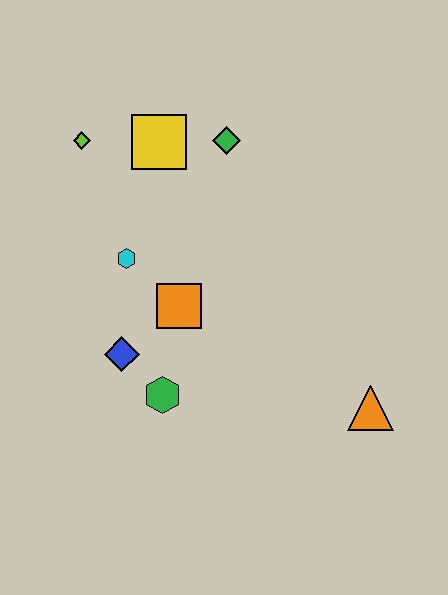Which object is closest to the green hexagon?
The blue diamond is closest to the green hexagon.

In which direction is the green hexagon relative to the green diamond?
The green hexagon is below the green diamond.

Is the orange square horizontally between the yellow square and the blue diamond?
No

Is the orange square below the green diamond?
Yes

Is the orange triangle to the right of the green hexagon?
Yes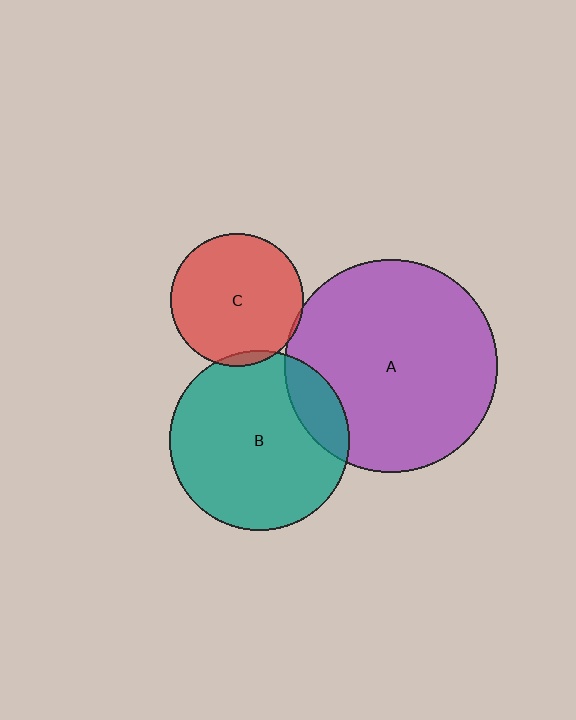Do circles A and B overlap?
Yes.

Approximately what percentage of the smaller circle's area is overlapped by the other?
Approximately 15%.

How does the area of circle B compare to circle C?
Approximately 1.8 times.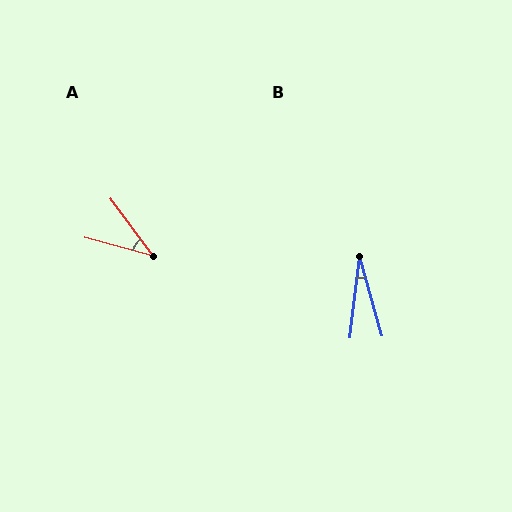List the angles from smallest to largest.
B (23°), A (38°).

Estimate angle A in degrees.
Approximately 38 degrees.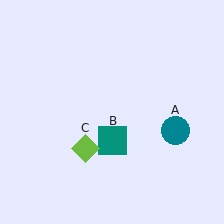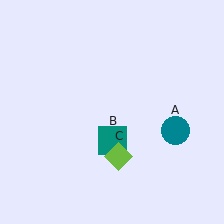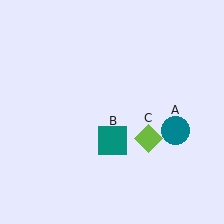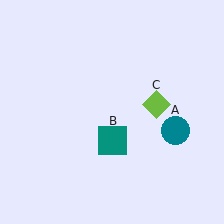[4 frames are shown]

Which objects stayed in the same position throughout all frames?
Teal circle (object A) and teal square (object B) remained stationary.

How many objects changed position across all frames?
1 object changed position: lime diamond (object C).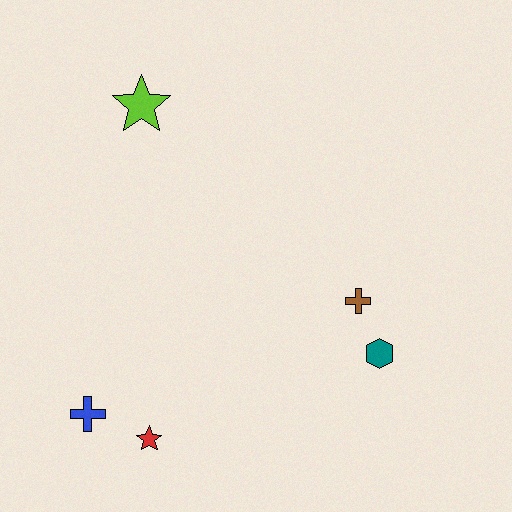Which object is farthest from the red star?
The lime star is farthest from the red star.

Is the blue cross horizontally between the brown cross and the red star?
No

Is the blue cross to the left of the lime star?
Yes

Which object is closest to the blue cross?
The red star is closest to the blue cross.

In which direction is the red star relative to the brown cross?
The red star is to the left of the brown cross.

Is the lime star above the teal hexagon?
Yes